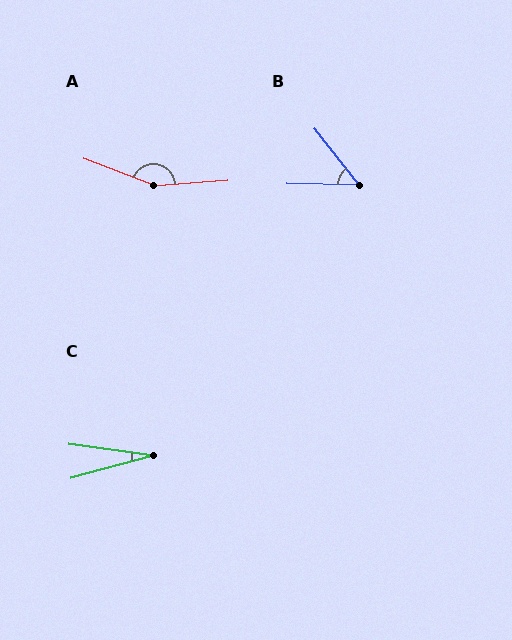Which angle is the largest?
A, at approximately 155 degrees.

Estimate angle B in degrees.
Approximately 51 degrees.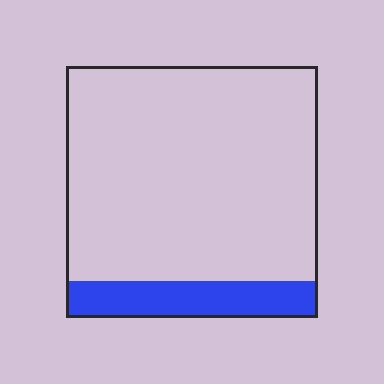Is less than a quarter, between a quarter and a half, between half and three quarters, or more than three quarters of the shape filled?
Less than a quarter.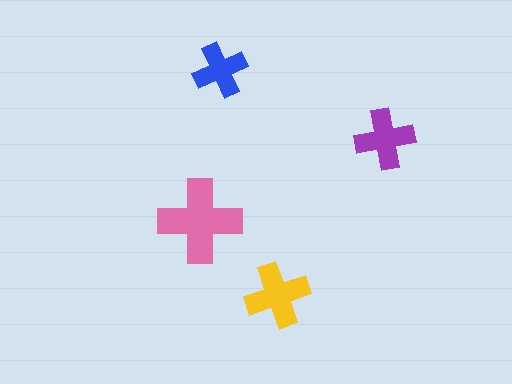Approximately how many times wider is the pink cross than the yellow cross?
About 1.5 times wider.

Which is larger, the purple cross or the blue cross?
The purple one.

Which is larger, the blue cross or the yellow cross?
The yellow one.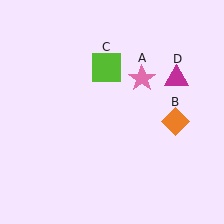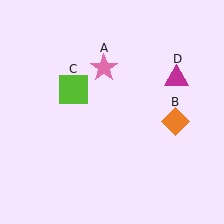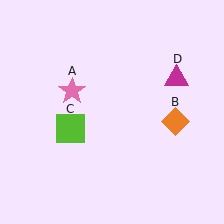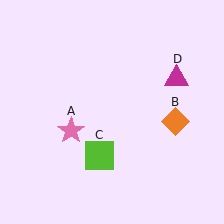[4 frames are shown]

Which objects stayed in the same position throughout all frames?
Orange diamond (object B) and magenta triangle (object D) remained stationary.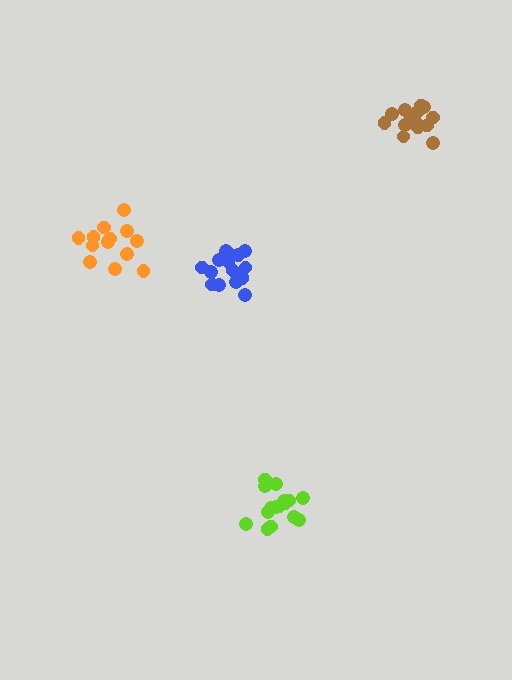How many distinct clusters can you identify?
There are 4 distinct clusters.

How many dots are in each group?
Group 1: 16 dots, Group 2: 13 dots, Group 3: 17 dots, Group 4: 15 dots (61 total).